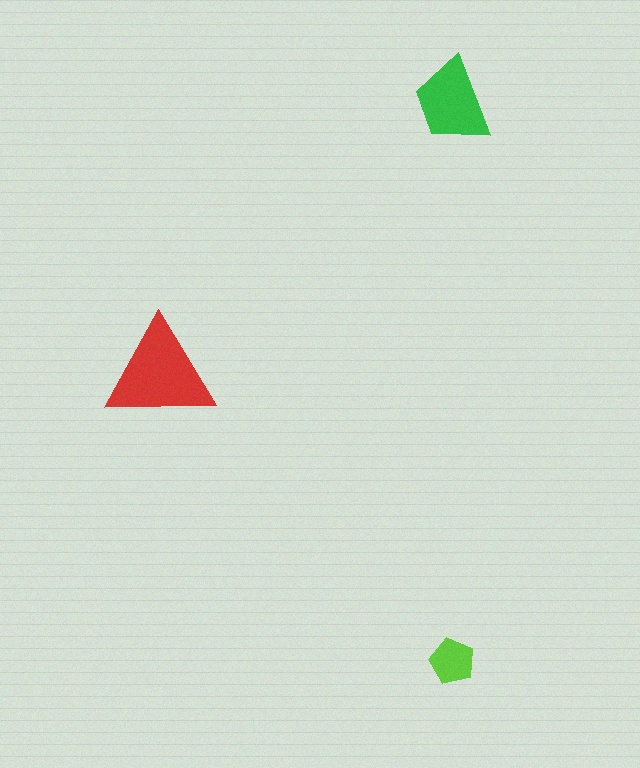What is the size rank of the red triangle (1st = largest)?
1st.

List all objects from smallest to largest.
The lime pentagon, the green trapezoid, the red triangle.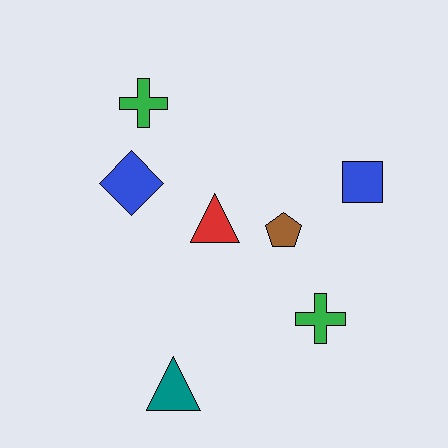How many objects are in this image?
There are 7 objects.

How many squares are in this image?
There is 1 square.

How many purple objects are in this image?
There are no purple objects.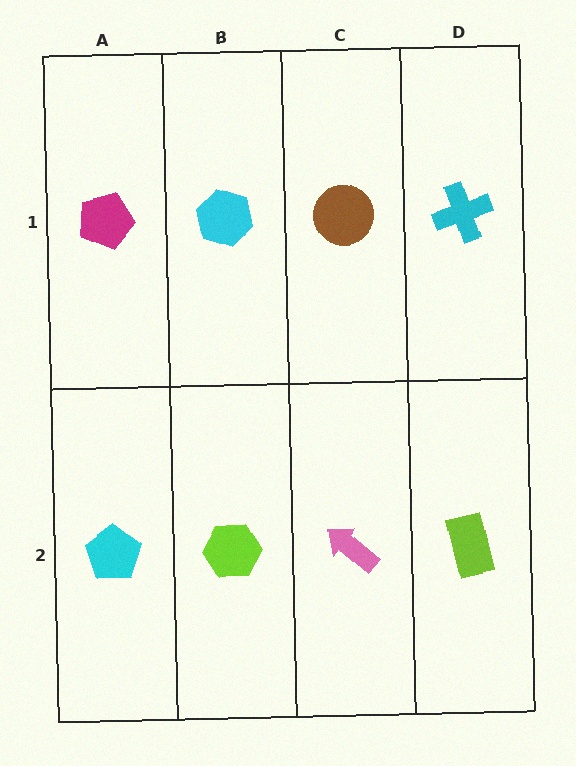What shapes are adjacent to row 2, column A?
A magenta pentagon (row 1, column A), a lime hexagon (row 2, column B).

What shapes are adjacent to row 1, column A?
A cyan pentagon (row 2, column A), a cyan hexagon (row 1, column B).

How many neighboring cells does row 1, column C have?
3.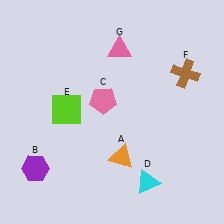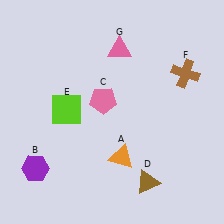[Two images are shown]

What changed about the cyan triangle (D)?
In Image 1, D is cyan. In Image 2, it changed to brown.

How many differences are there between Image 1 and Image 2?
There is 1 difference between the two images.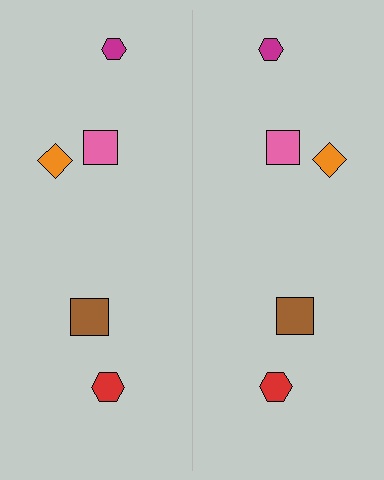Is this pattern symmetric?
Yes, this pattern has bilateral (reflection) symmetry.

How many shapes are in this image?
There are 10 shapes in this image.